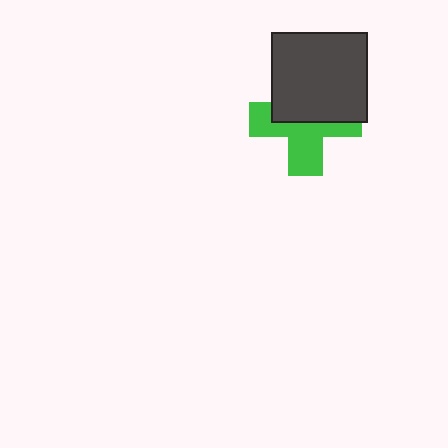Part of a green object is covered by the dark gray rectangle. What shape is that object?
It is a cross.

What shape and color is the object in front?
The object in front is a dark gray rectangle.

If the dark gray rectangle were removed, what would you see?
You would see the complete green cross.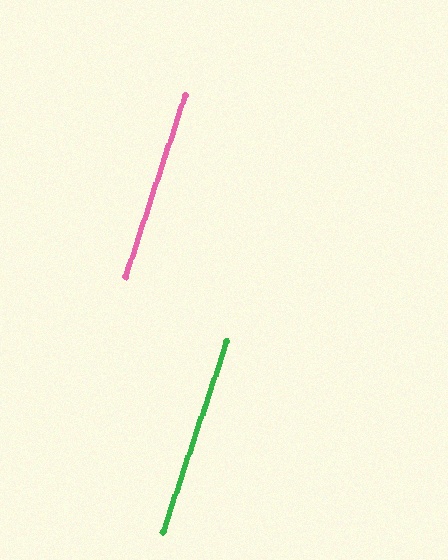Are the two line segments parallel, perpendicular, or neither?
Parallel — their directions differ by only 0.2°.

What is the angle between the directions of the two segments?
Approximately 0 degrees.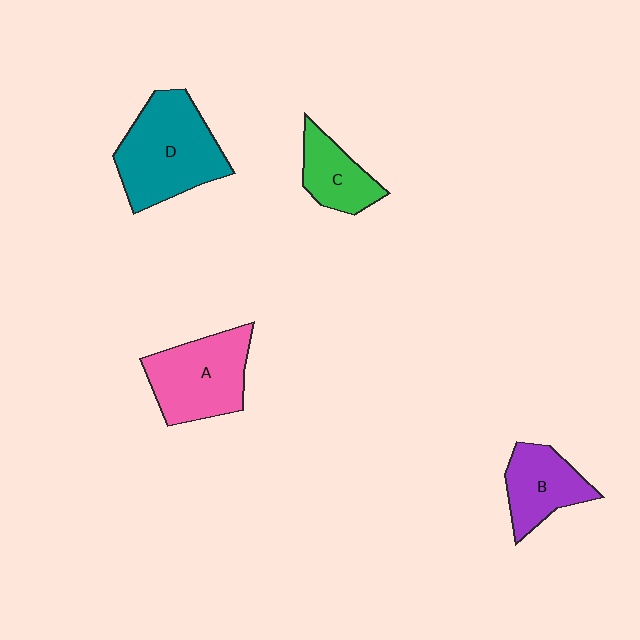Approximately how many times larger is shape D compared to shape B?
Approximately 1.7 times.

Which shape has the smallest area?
Shape C (green).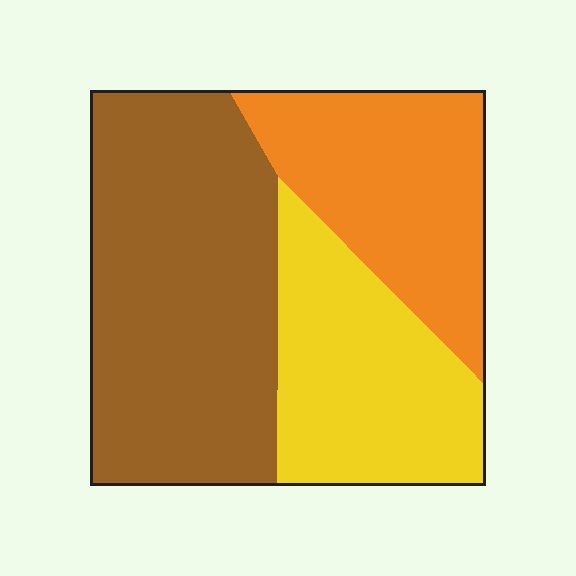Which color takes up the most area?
Brown, at roughly 45%.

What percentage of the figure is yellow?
Yellow covers around 25% of the figure.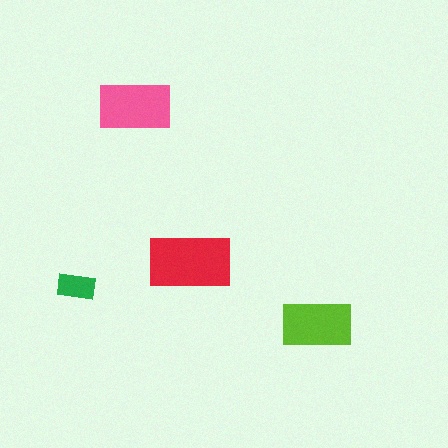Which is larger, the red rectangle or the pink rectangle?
The red one.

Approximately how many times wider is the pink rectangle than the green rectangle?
About 2 times wider.